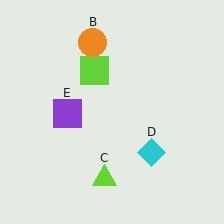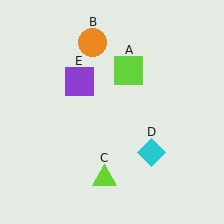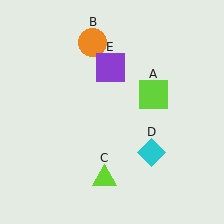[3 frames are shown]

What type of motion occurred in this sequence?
The lime square (object A), purple square (object E) rotated clockwise around the center of the scene.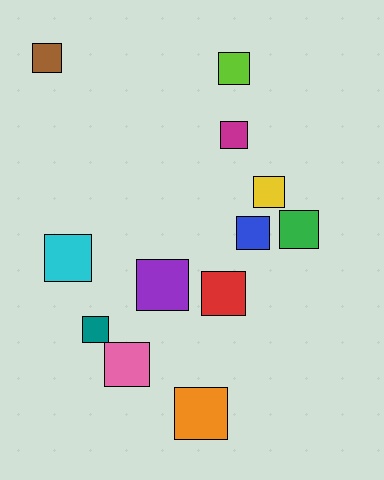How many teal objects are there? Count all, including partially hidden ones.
There is 1 teal object.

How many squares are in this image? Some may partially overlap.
There are 12 squares.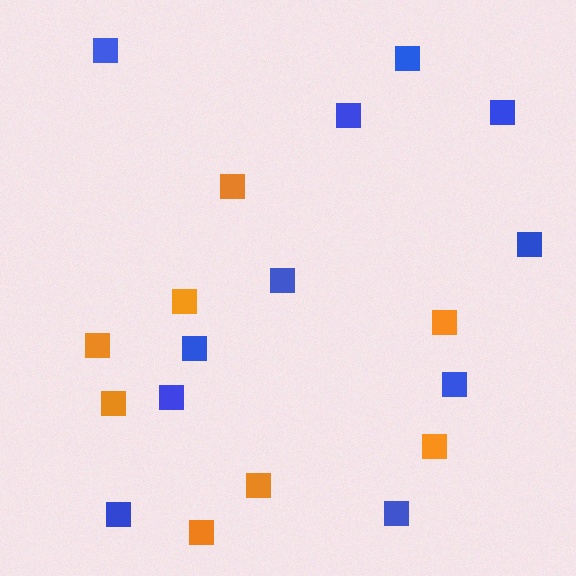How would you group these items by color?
There are 2 groups: one group of orange squares (8) and one group of blue squares (11).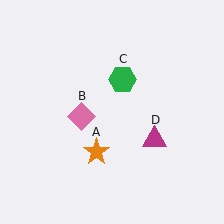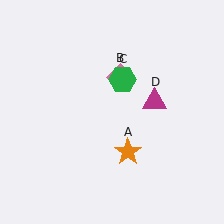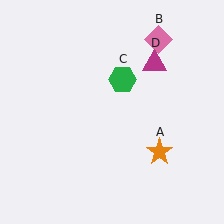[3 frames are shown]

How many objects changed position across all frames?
3 objects changed position: orange star (object A), pink diamond (object B), magenta triangle (object D).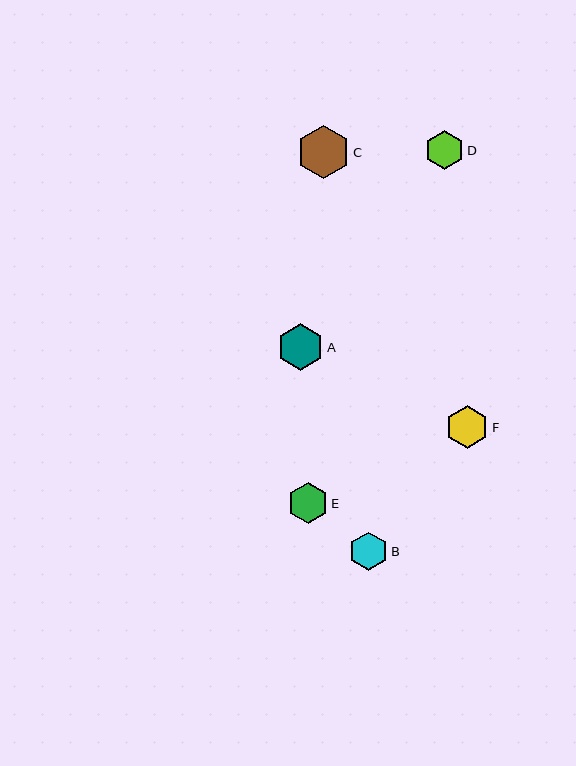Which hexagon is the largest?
Hexagon C is the largest with a size of approximately 53 pixels.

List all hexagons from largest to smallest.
From largest to smallest: C, A, F, E, D, B.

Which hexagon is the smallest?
Hexagon B is the smallest with a size of approximately 39 pixels.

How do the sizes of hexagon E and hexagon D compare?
Hexagon E and hexagon D are approximately the same size.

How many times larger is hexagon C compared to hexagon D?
Hexagon C is approximately 1.4 times the size of hexagon D.